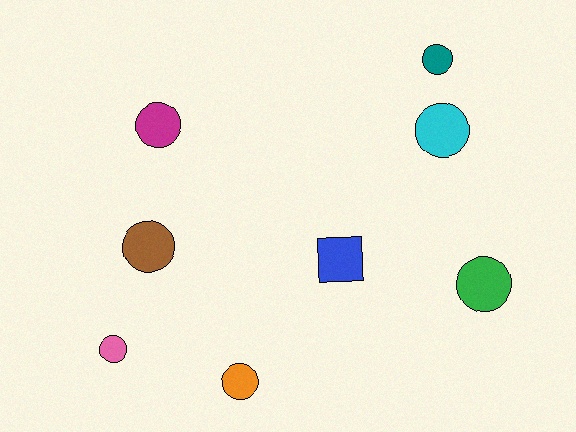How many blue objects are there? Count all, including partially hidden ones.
There is 1 blue object.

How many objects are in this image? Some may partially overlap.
There are 8 objects.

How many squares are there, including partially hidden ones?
There is 1 square.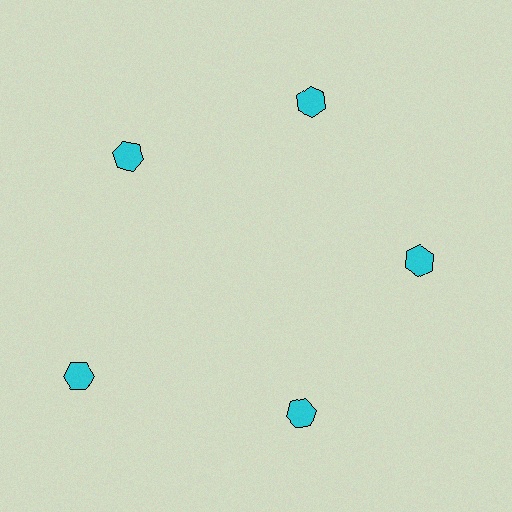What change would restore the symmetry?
The symmetry would be restored by moving it inward, back onto the ring so that all 5 hexagons sit at equal angles and equal distance from the center.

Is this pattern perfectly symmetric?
No. The 5 cyan hexagons are arranged in a ring, but one element near the 8 o'clock position is pushed outward from the center, breaking the 5-fold rotational symmetry.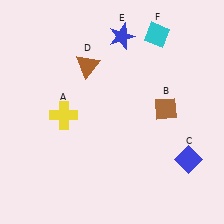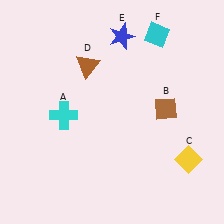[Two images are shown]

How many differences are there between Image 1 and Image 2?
There are 2 differences between the two images.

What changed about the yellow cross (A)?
In Image 1, A is yellow. In Image 2, it changed to cyan.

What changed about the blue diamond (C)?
In Image 1, C is blue. In Image 2, it changed to yellow.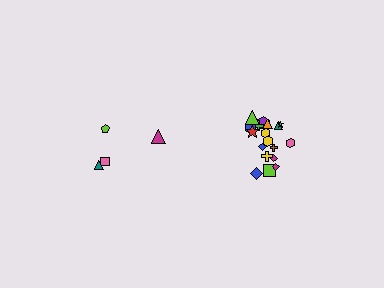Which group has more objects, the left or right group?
The right group.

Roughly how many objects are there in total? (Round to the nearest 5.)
Roughly 20 objects in total.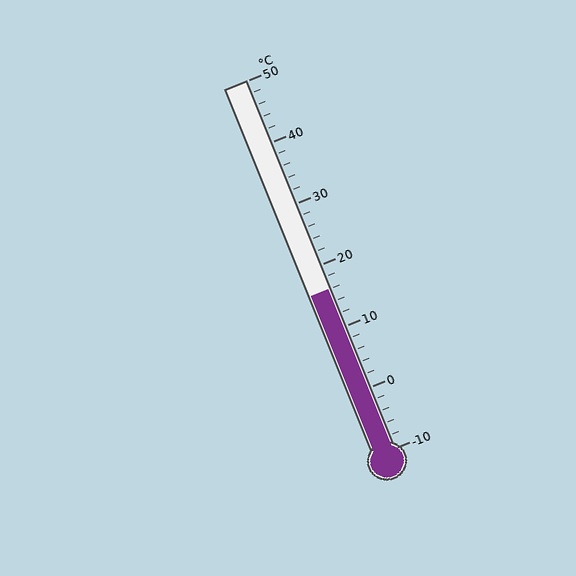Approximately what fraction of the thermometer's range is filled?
The thermometer is filled to approximately 45% of its range.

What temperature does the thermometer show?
The thermometer shows approximately 16°C.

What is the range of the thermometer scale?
The thermometer scale ranges from -10°C to 50°C.